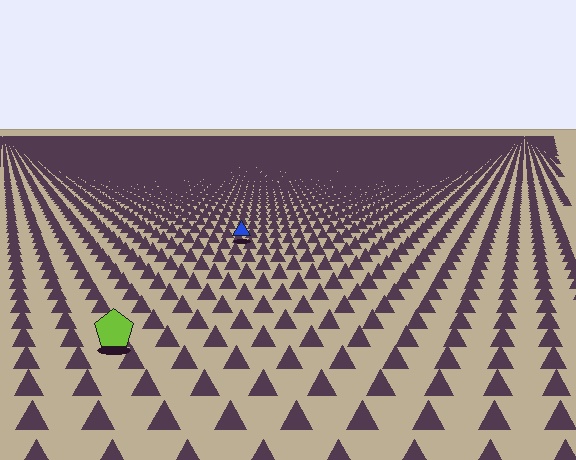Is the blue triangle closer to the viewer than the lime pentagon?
No. The lime pentagon is closer — you can tell from the texture gradient: the ground texture is coarser near it.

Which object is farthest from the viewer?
The blue triangle is farthest from the viewer. It appears smaller and the ground texture around it is denser.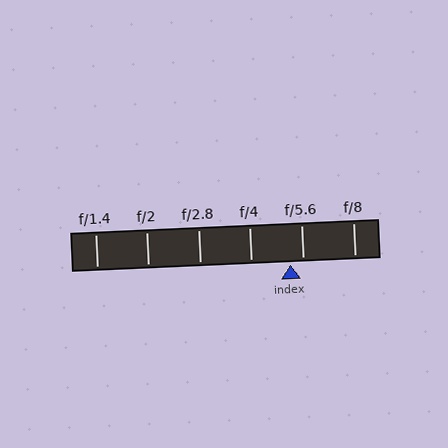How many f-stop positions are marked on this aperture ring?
There are 6 f-stop positions marked.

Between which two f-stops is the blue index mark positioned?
The index mark is between f/4 and f/5.6.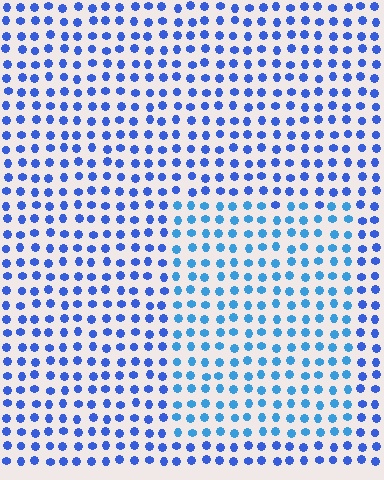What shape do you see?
I see a rectangle.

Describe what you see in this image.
The image is filled with small blue elements in a uniform arrangement. A rectangle-shaped region is visible where the elements are tinted to a slightly different hue, forming a subtle color boundary.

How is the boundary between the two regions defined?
The boundary is defined purely by a slight shift in hue (about 24 degrees). Spacing, size, and orientation are identical on both sides.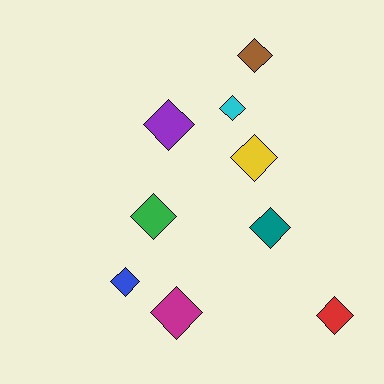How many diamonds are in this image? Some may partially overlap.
There are 9 diamonds.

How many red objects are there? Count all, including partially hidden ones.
There is 1 red object.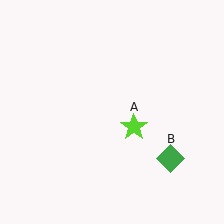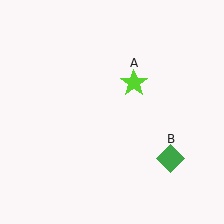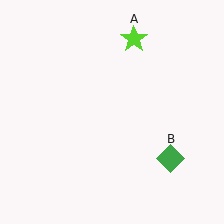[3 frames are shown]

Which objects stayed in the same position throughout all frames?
Green diamond (object B) remained stationary.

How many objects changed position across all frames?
1 object changed position: lime star (object A).